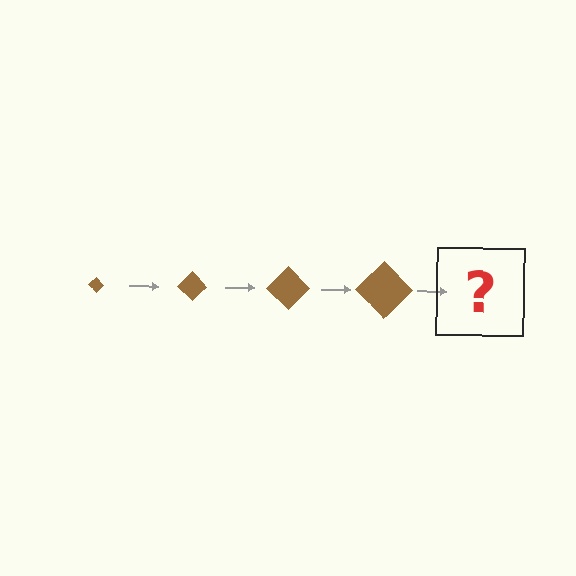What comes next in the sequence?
The next element should be a brown diamond, larger than the previous one.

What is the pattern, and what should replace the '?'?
The pattern is that the diamond gets progressively larger each step. The '?' should be a brown diamond, larger than the previous one.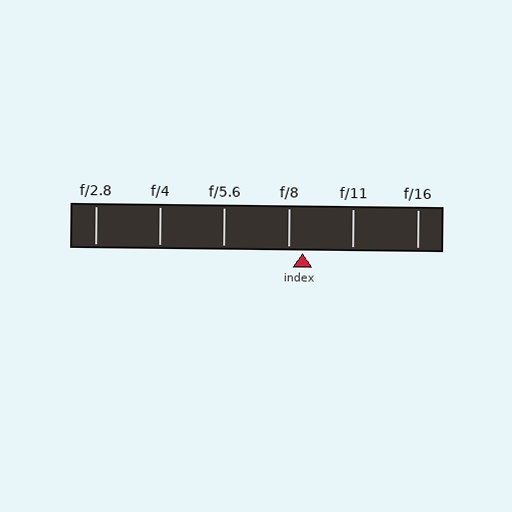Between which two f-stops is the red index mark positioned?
The index mark is between f/8 and f/11.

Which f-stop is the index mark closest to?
The index mark is closest to f/8.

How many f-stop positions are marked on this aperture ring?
There are 6 f-stop positions marked.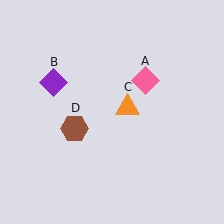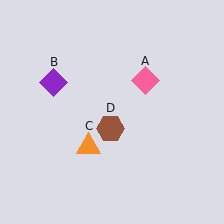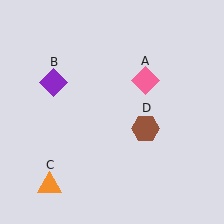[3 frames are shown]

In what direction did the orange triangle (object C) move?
The orange triangle (object C) moved down and to the left.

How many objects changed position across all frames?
2 objects changed position: orange triangle (object C), brown hexagon (object D).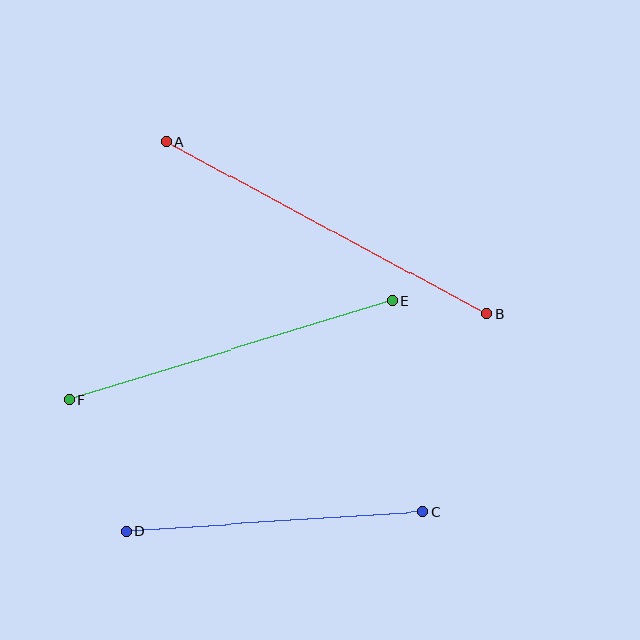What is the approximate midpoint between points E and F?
The midpoint is at approximately (231, 350) pixels.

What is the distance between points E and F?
The distance is approximately 338 pixels.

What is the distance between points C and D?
The distance is approximately 297 pixels.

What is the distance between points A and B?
The distance is approximately 364 pixels.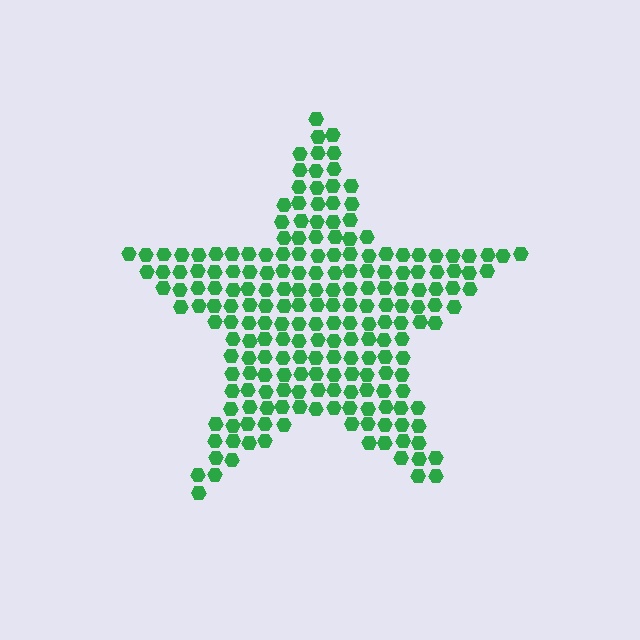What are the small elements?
The small elements are hexagons.